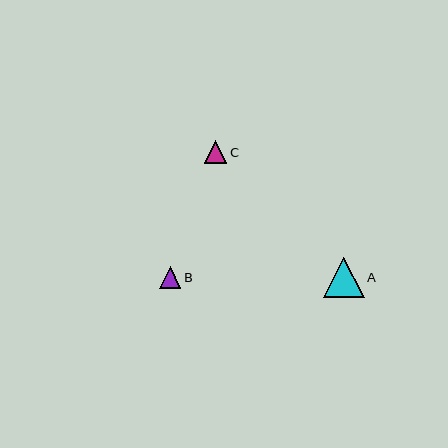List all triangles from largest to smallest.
From largest to smallest: A, C, B.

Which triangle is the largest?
Triangle A is the largest with a size of approximately 41 pixels.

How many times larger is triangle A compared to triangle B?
Triangle A is approximately 1.9 times the size of triangle B.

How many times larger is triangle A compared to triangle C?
Triangle A is approximately 1.8 times the size of triangle C.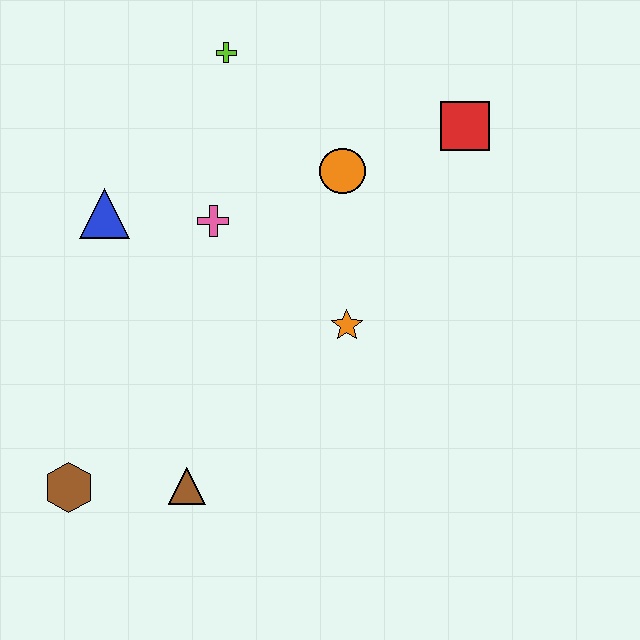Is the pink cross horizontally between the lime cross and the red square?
No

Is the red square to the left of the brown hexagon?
No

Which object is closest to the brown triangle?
The brown hexagon is closest to the brown triangle.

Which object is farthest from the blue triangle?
The red square is farthest from the blue triangle.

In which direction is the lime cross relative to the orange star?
The lime cross is above the orange star.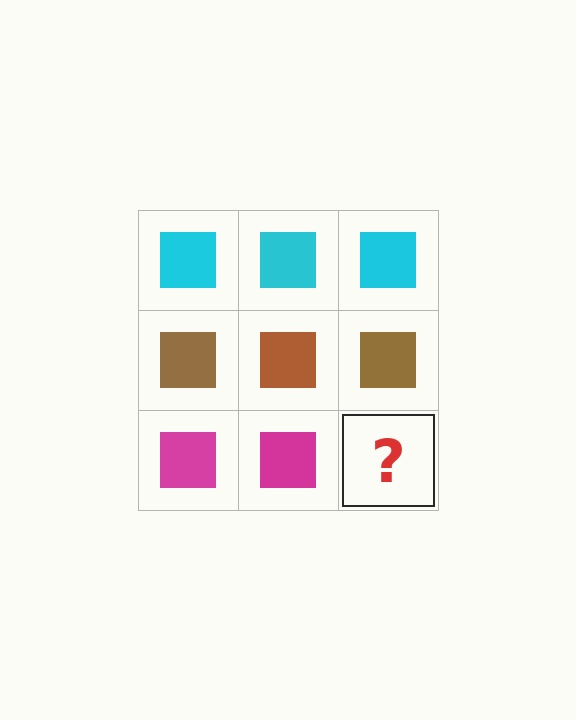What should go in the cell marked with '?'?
The missing cell should contain a magenta square.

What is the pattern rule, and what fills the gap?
The rule is that each row has a consistent color. The gap should be filled with a magenta square.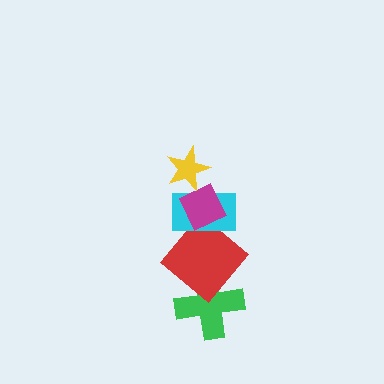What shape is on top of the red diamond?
The cyan rectangle is on top of the red diamond.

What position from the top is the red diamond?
The red diamond is 4th from the top.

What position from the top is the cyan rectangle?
The cyan rectangle is 3rd from the top.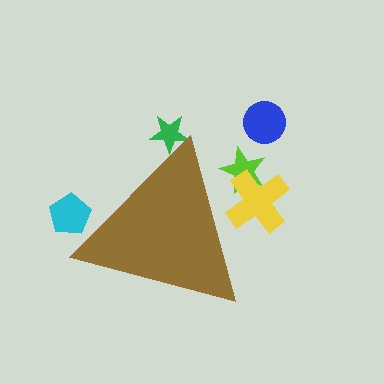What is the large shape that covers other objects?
A brown triangle.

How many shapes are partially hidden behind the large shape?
4 shapes are partially hidden.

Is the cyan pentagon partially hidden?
Yes, the cyan pentagon is partially hidden behind the brown triangle.